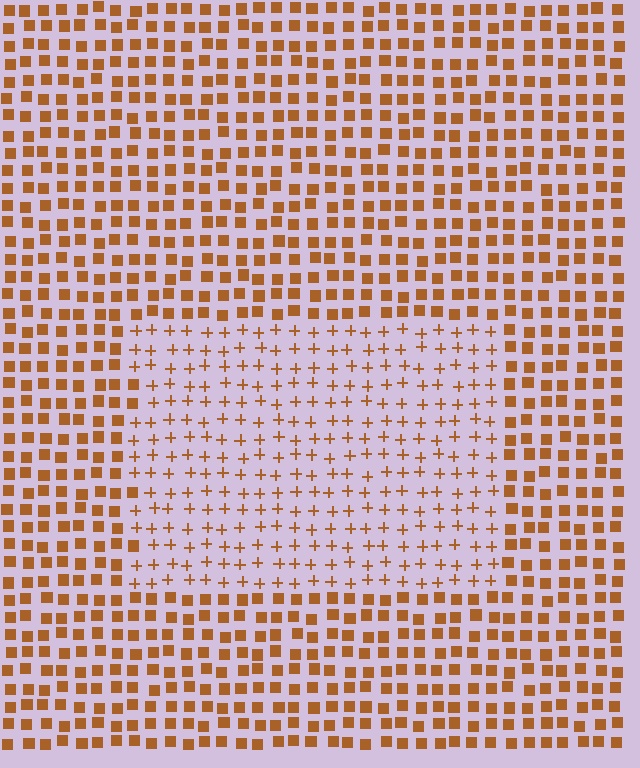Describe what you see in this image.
The image is filled with small brown elements arranged in a uniform grid. A rectangle-shaped region contains plus signs, while the surrounding area contains squares. The boundary is defined purely by the change in element shape.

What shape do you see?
I see a rectangle.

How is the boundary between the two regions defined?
The boundary is defined by a change in element shape: plus signs inside vs. squares outside. All elements share the same color and spacing.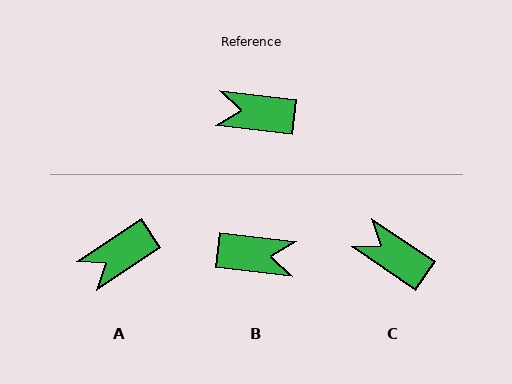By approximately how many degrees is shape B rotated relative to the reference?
Approximately 180 degrees clockwise.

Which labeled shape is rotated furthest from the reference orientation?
B, about 180 degrees away.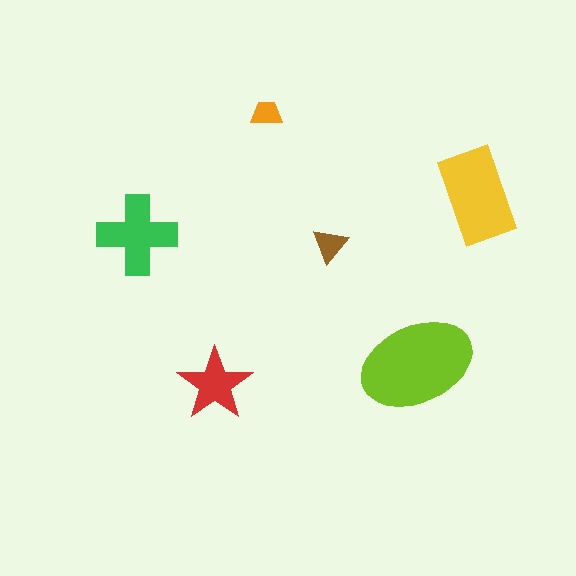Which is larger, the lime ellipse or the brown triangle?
The lime ellipse.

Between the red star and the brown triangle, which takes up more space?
The red star.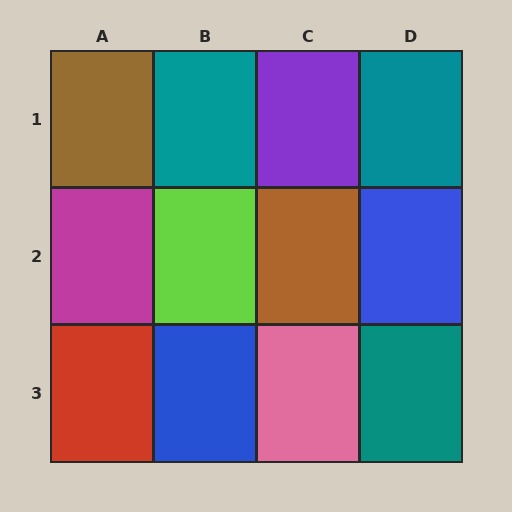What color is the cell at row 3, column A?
Red.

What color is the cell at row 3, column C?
Pink.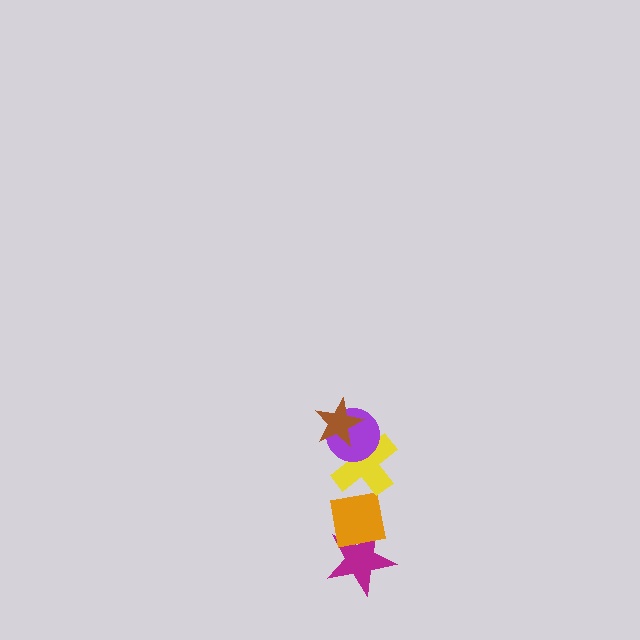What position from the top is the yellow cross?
The yellow cross is 3rd from the top.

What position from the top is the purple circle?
The purple circle is 2nd from the top.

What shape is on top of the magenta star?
The orange square is on top of the magenta star.